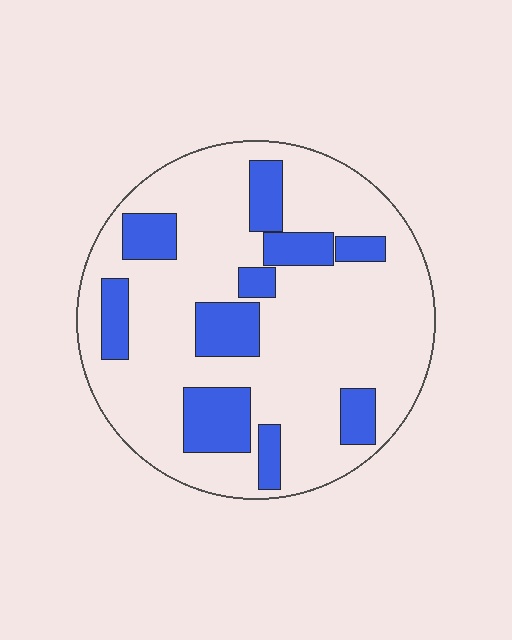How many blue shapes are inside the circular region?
10.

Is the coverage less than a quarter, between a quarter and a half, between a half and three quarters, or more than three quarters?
Less than a quarter.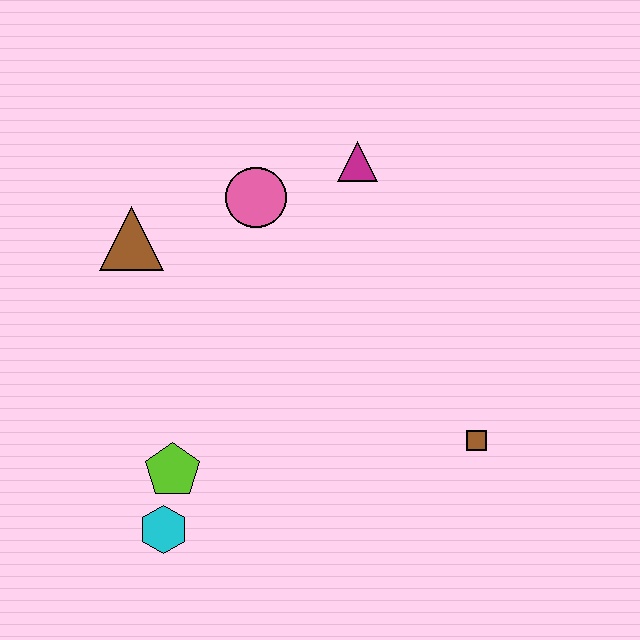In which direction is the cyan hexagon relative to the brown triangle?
The cyan hexagon is below the brown triangle.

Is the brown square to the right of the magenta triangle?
Yes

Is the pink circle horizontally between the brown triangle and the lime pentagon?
No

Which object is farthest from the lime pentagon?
The magenta triangle is farthest from the lime pentagon.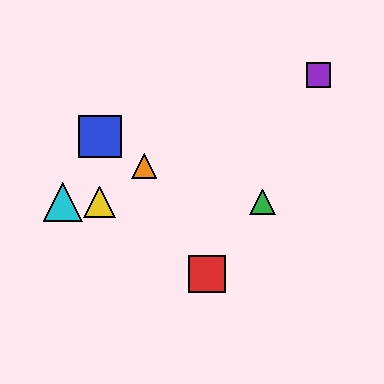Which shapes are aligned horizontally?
The green triangle, the yellow triangle, the cyan triangle are aligned horizontally.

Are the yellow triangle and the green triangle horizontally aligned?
Yes, both are at y≈202.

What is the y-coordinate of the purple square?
The purple square is at y≈75.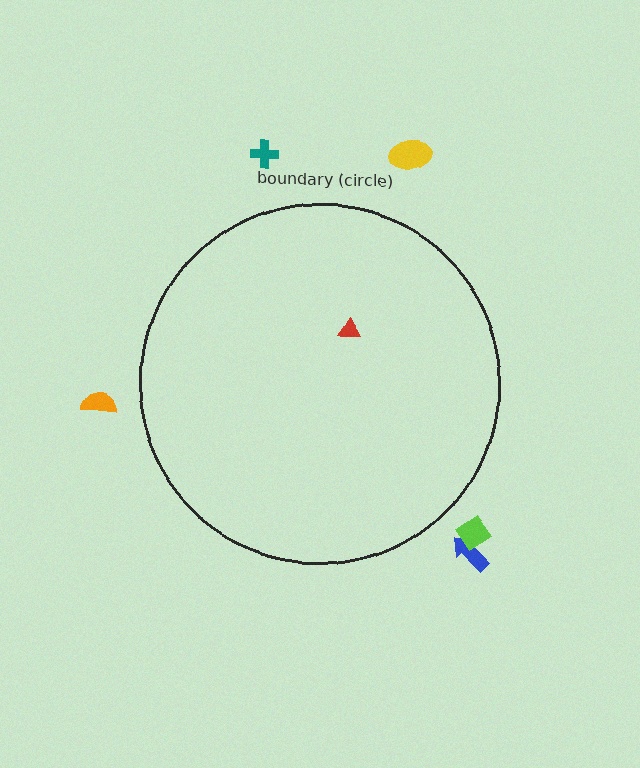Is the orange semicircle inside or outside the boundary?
Outside.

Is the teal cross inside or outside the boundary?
Outside.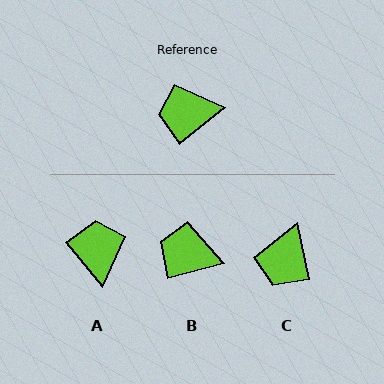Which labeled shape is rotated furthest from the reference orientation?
A, about 90 degrees away.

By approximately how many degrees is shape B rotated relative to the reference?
Approximately 25 degrees clockwise.